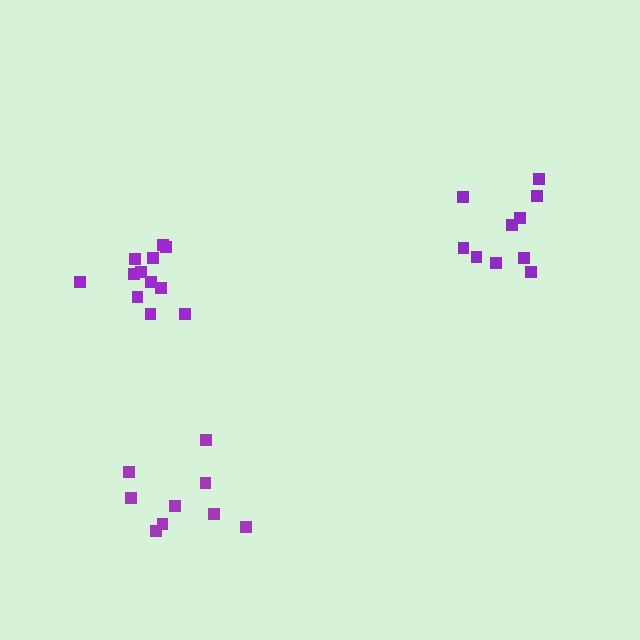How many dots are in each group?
Group 1: 9 dots, Group 2: 12 dots, Group 3: 10 dots (31 total).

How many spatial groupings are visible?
There are 3 spatial groupings.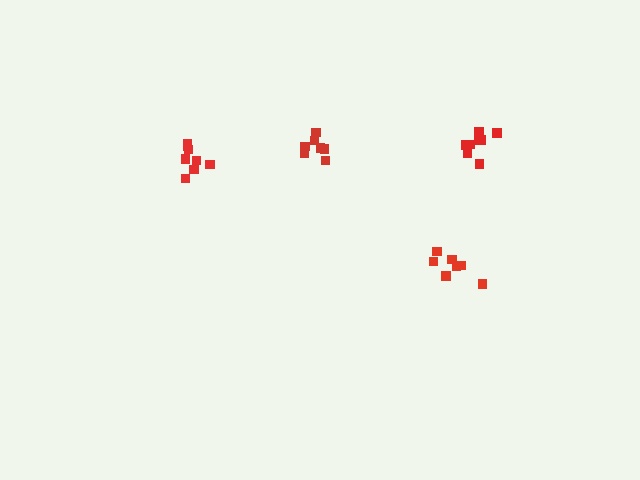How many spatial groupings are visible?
There are 4 spatial groupings.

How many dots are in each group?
Group 1: 8 dots, Group 2: 7 dots, Group 3: 8 dots, Group 4: 7 dots (30 total).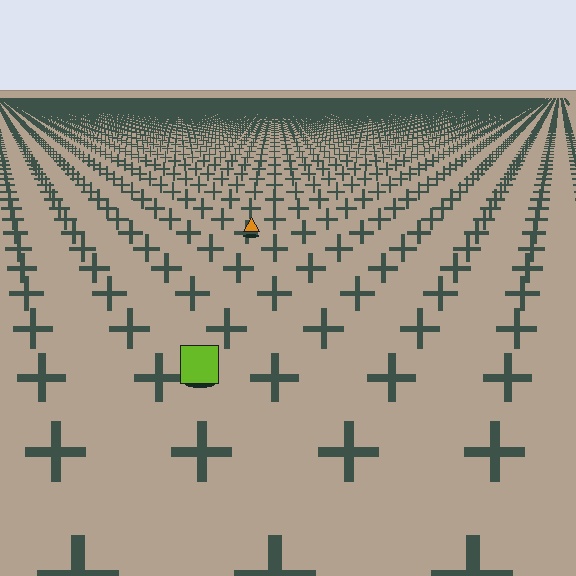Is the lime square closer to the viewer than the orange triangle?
Yes. The lime square is closer — you can tell from the texture gradient: the ground texture is coarser near it.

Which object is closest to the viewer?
The lime square is closest. The texture marks near it are larger and more spread out.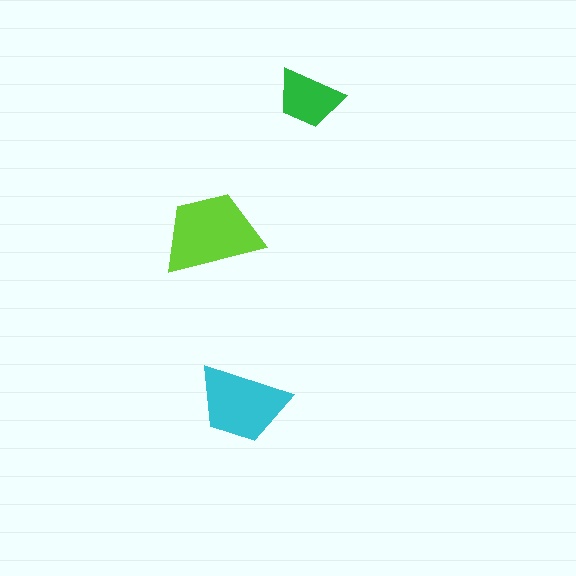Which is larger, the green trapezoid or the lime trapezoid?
The lime one.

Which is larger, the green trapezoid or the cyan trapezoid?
The cyan one.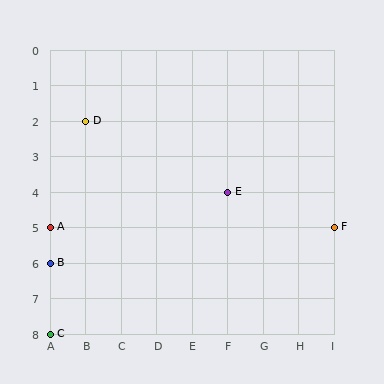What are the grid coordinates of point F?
Point F is at grid coordinates (I, 5).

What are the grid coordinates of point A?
Point A is at grid coordinates (A, 5).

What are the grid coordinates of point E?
Point E is at grid coordinates (F, 4).